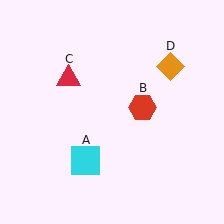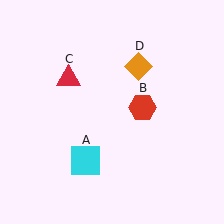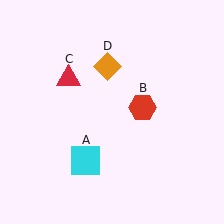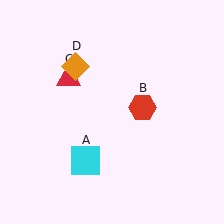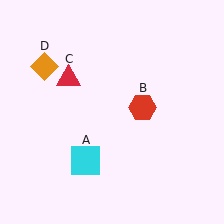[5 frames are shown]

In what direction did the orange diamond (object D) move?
The orange diamond (object D) moved left.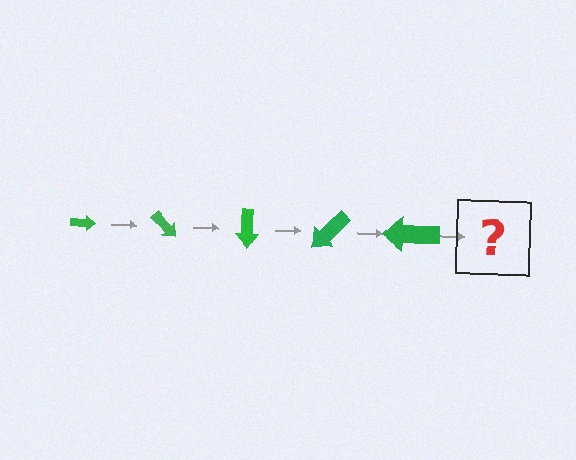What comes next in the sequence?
The next element should be an arrow, larger than the previous one and rotated 225 degrees from the start.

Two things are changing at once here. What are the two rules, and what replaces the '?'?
The two rules are that the arrow grows larger each step and it rotates 45 degrees each step. The '?' should be an arrow, larger than the previous one and rotated 225 degrees from the start.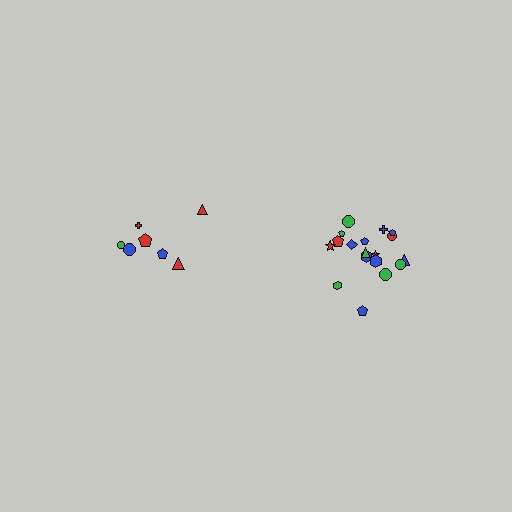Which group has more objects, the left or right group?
The right group.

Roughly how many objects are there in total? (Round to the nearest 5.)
Roughly 25 objects in total.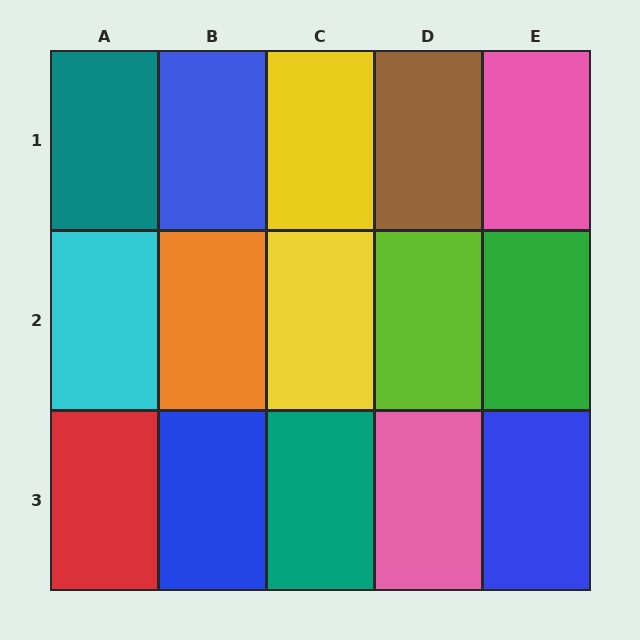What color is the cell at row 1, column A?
Teal.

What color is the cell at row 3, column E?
Blue.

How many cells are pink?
2 cells are pink.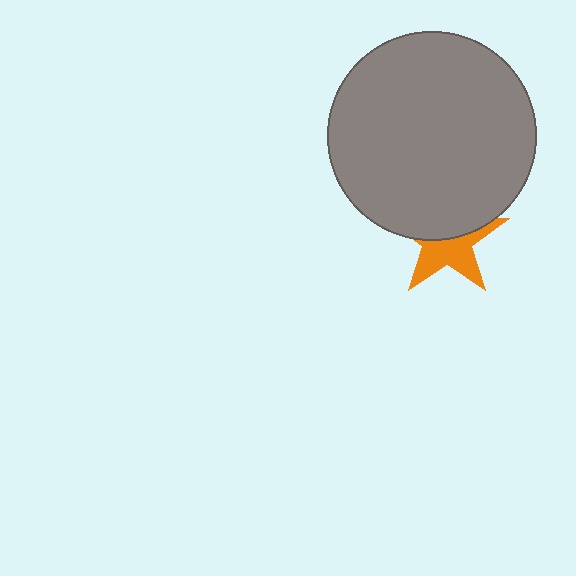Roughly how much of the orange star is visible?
About half of it is visible (roughly 50%).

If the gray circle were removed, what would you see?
You would see the complete orange star.